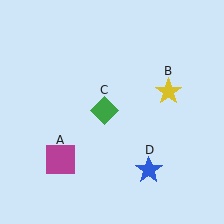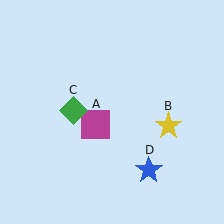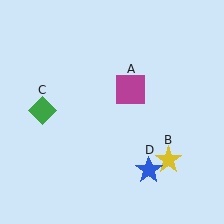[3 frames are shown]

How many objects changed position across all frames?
3 objects changed position: magenta square (object A), yellow star (object B), green diamond (object C).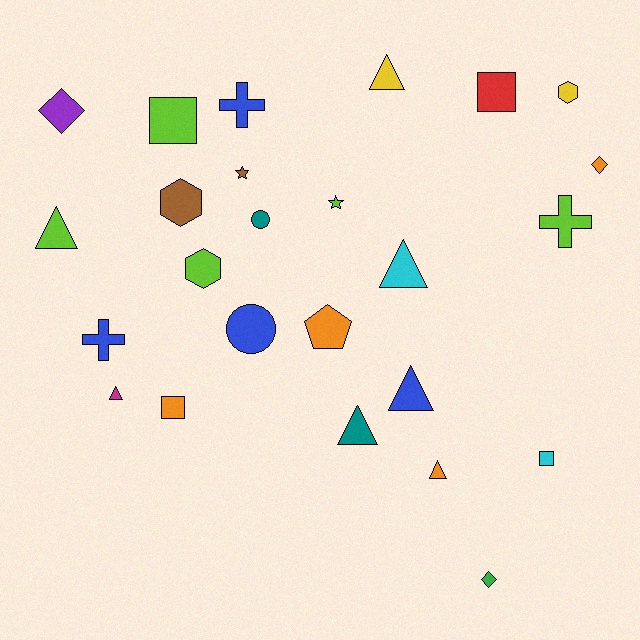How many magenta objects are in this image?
There is 1 magenta object.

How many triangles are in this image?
There are 7 triangles.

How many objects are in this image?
There are 25 objects.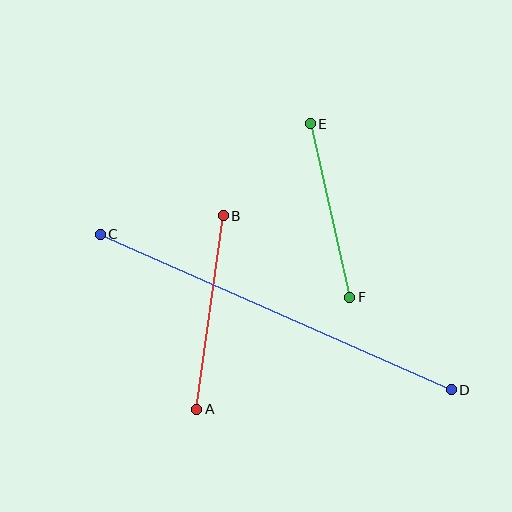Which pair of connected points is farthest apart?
Points C and D are farthest apart.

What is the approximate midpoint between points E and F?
The midpoint is at approximately (330, 211) pixels.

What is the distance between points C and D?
The distance is approximately 384 pixels.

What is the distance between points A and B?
The distance is approximately 195 pixels.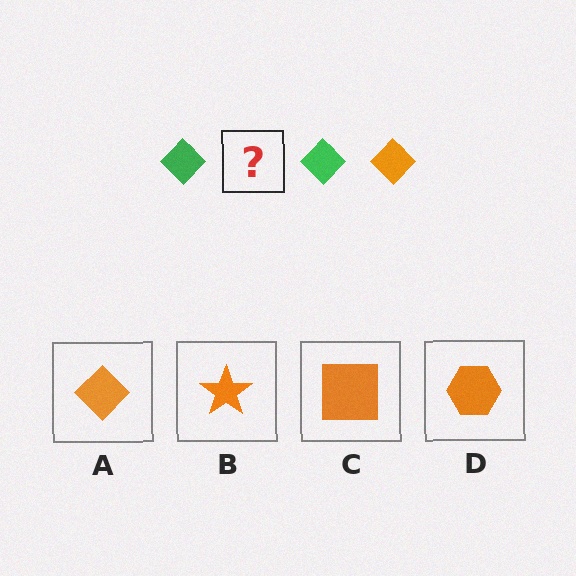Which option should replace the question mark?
Option A.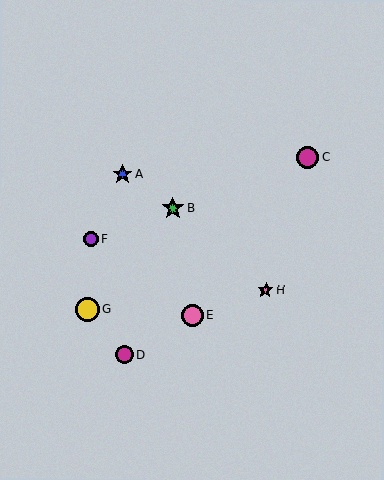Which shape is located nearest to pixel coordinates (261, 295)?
The pink star (labeled H) at (266, 290) is nearest to that location.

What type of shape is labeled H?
Shape H is a pink star.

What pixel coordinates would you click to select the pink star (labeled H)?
Click at (266, 290) to select the pink star H.